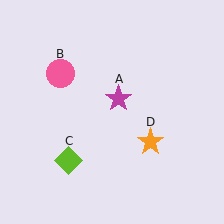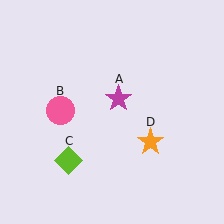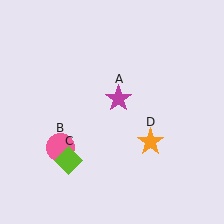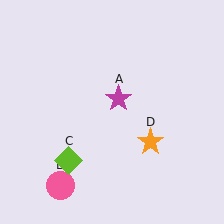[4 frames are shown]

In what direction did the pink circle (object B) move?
The pink circle (object B) moved down.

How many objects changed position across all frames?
1 object changed position: pink circle (object B).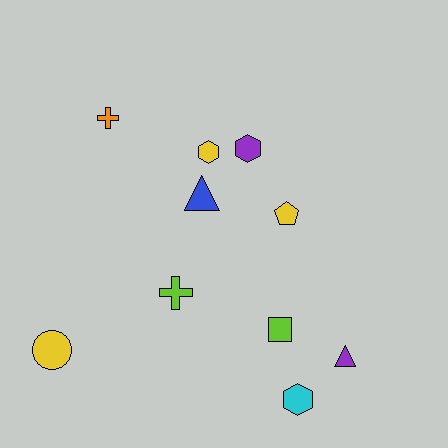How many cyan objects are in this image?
There is 1 cyan object.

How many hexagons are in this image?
There are 3 hexagons.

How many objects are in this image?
There are 10 objects.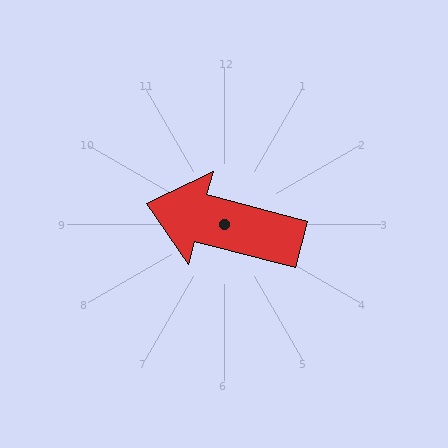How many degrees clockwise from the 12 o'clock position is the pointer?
Approximately 285 degrees.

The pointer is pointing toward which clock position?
Roughly 9 o'clock.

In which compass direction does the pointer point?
West.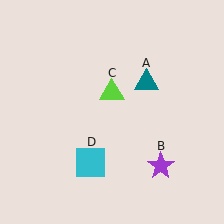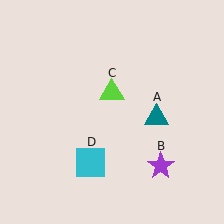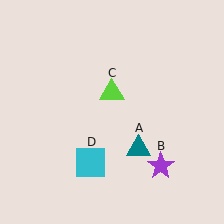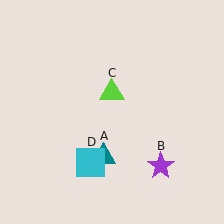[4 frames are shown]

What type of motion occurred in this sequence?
The teal triangle (object A) rotated clockwise around the center of the scene.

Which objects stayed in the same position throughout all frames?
Purple star (object B) and lime triangle (object C) and cyan square (object D) remained stationary.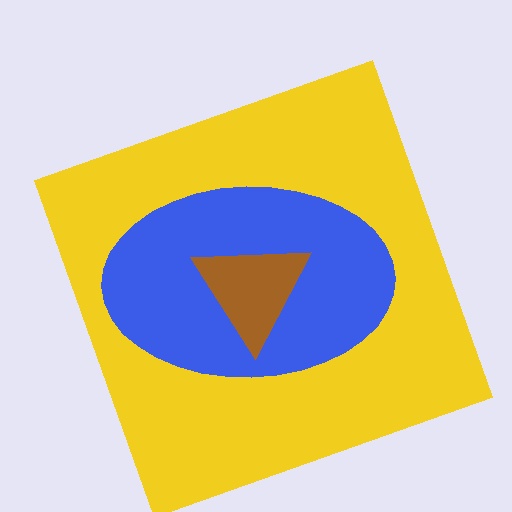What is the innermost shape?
The brown triangle.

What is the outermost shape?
The yellow square.